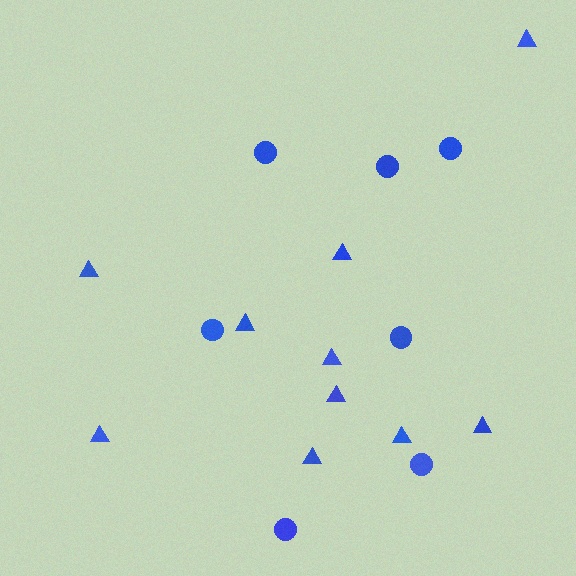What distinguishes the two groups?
There are 2 groups: one group of triangles (10) and one group of circles (7).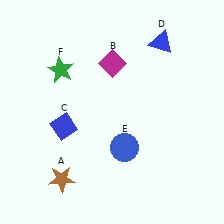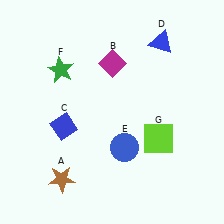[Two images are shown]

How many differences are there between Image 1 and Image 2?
There is 1 difference between the two images.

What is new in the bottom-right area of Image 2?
A lime square (G) was added in the bottom-right area of Image 2.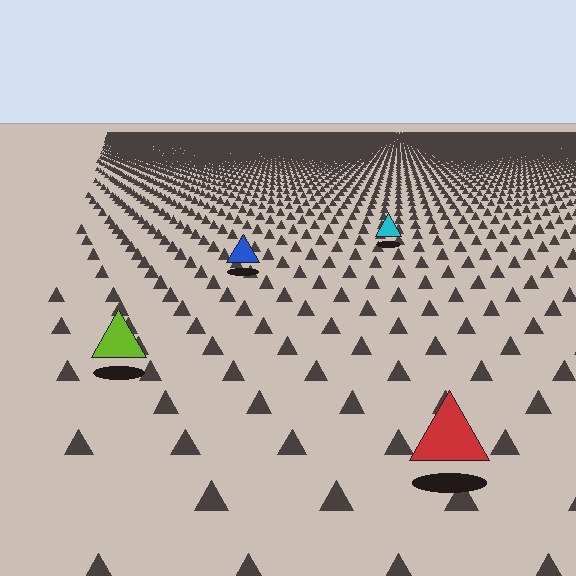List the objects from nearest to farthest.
From nearest to farthest: the red triangle, the lime triangle, the blue triangle, the cyan triangle.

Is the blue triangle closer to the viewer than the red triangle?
No. The red triangle is closer — you can tell from the texture gradient: the ground texture is coarser near it.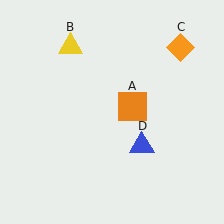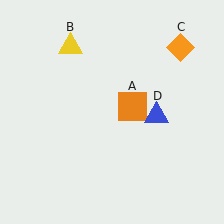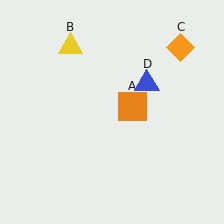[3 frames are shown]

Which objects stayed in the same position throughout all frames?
Orange square (object A) and yellow triangle (object B) and orange diamond (object C) remained stationary.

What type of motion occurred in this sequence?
The blue triangle (object D) rotated counterclockwise around the center of the scene.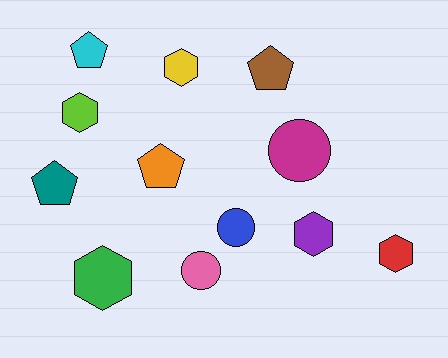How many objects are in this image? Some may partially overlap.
There are 12 objects.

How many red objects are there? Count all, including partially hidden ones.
There is 1 red object.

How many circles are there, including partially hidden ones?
There are 3 circles.